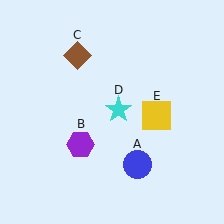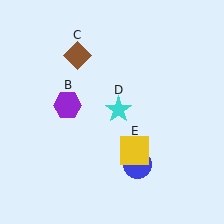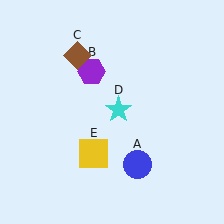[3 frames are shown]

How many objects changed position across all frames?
2 objects changed position: purple hexagon (object B), yellow square (object E).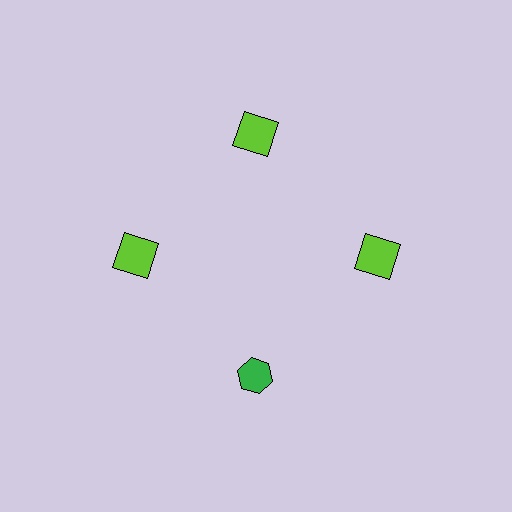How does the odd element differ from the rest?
It differs in both color (green instead of lime) and shape (hexagon instead of square).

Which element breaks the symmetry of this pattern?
The green hexagon at roughly the 6 o'clock position breaks the symmetry. All other shapes are lime squares.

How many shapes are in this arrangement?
There are 4 shapes arranged in a ring pattern.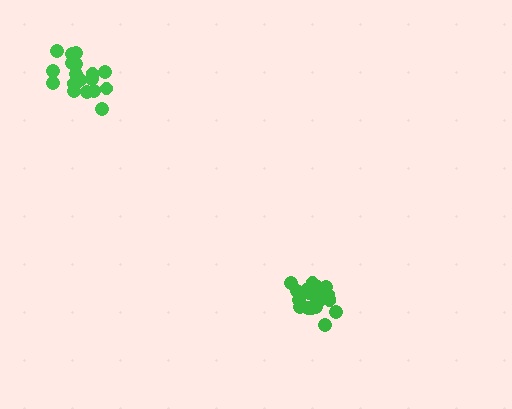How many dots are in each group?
Group 1: 19 dots, Group 2: 20 dots (39 total).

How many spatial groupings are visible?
There are 2 spatial groupings.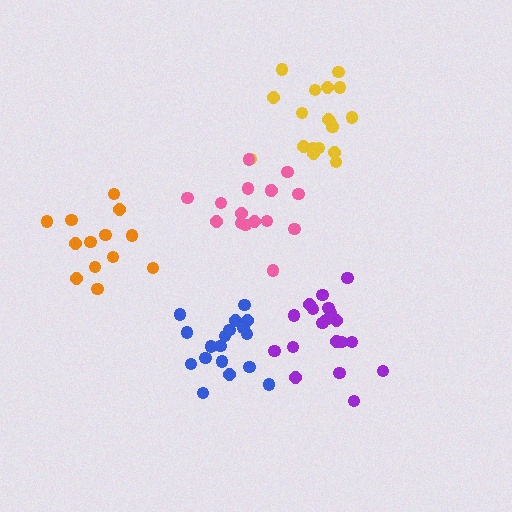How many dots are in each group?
Group 1: 18 dots, Group 2: 18 dots, Group 3: 13 dots, Group 4: 19 dots, Group 5: 16 dots (84 total).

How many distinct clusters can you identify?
There are 5 distinct clusters.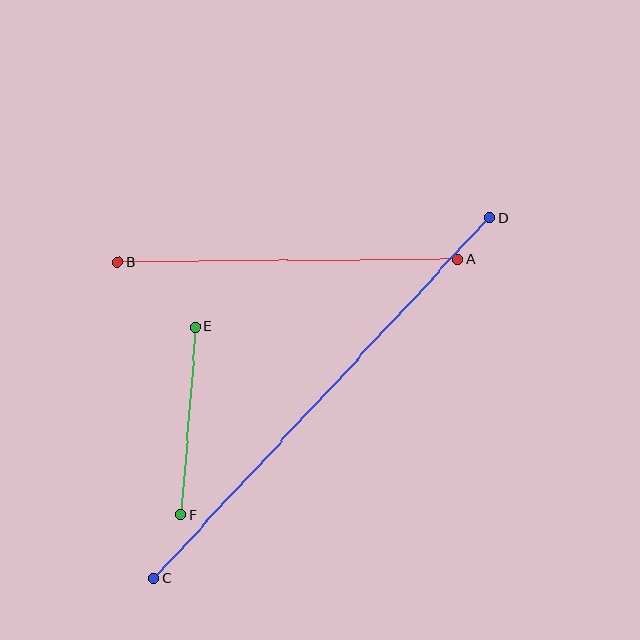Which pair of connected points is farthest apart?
Points C and D are farthest apart.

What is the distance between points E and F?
The distance is approximately 189 pixels.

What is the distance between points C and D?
The distance is approximately 493 pixels.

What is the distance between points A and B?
The distance is approximately 340 pixels.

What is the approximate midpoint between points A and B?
The midpoint is at approximately (288, 261) pixels.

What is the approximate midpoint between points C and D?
The midpoint is at approximately (322, 398) pixels.